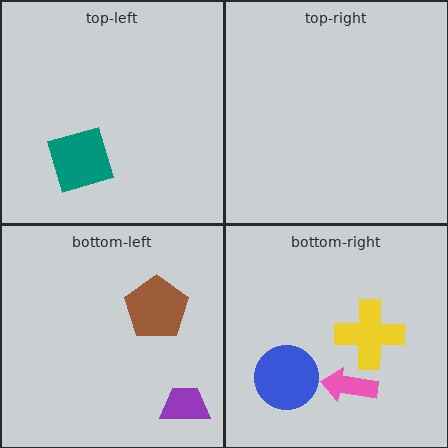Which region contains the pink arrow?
The bottom-right region.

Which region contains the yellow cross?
The bottom-right region.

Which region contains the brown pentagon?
The bottom-left region.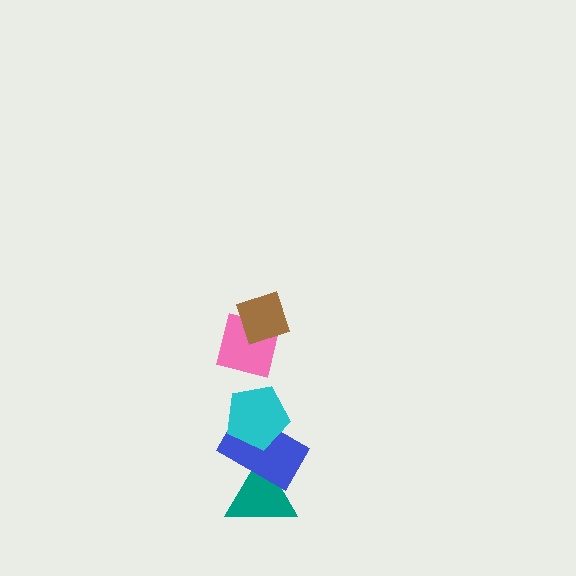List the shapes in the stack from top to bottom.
From top to bottom: the brown diamond, the pink square, the cyan pentagon, the blue rectangle, the teal triangle.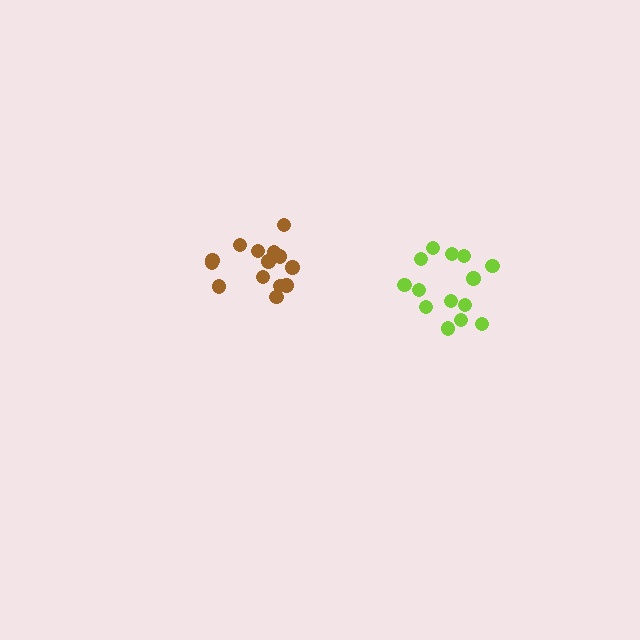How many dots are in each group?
Group 1: 14 dots, Group 2: 14 dots (28 total).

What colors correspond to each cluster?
The clusters are colored: brown, lime.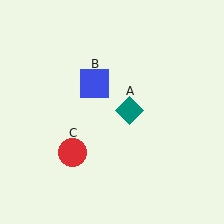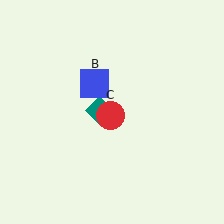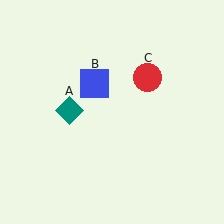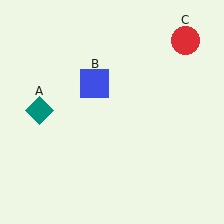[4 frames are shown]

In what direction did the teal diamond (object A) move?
The teal diamond (object A) moved left.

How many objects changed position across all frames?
2 objects changed position: teal diamond (object A), red circle (object C).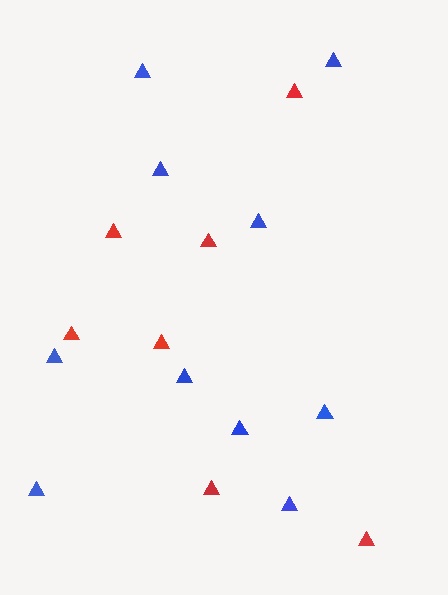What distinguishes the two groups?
There are 2 groups: one group of blue triangles (10) and one group of red triangles (7).